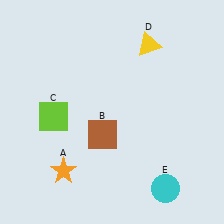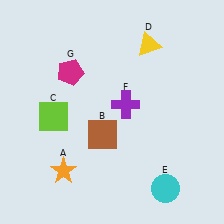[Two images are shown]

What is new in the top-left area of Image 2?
A magenta pentagon (G) was added in the top-left area of Image 2.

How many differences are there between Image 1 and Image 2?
There are 2 differences between the two images.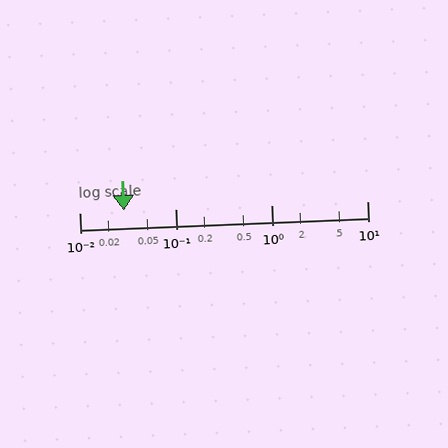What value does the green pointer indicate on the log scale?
The pointer indicates approximately 0.029.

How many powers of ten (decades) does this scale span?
The scale spans 3 decades, from 0.01 to 10.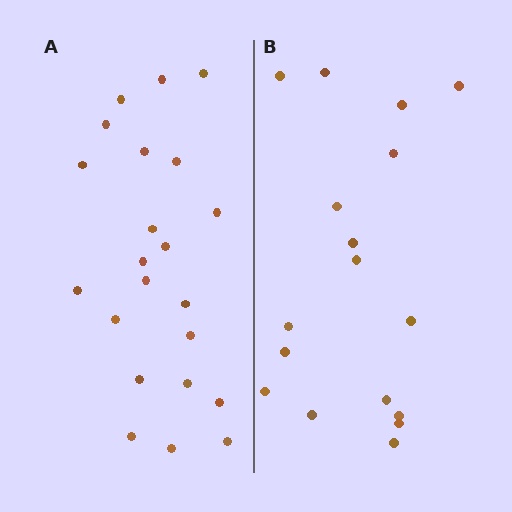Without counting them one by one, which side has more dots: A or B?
Region A (the left region) has more dots.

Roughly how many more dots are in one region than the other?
Region A has about 5 more dots than region B.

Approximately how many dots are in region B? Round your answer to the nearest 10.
About 20 dots. (The exact count is 17, which rounds to 20.)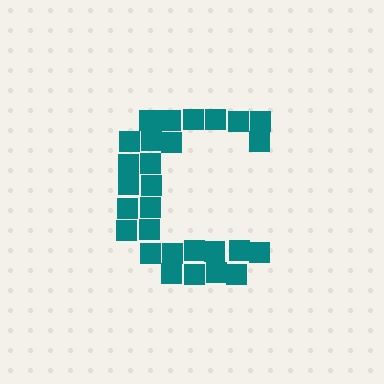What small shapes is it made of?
It is made of small squares.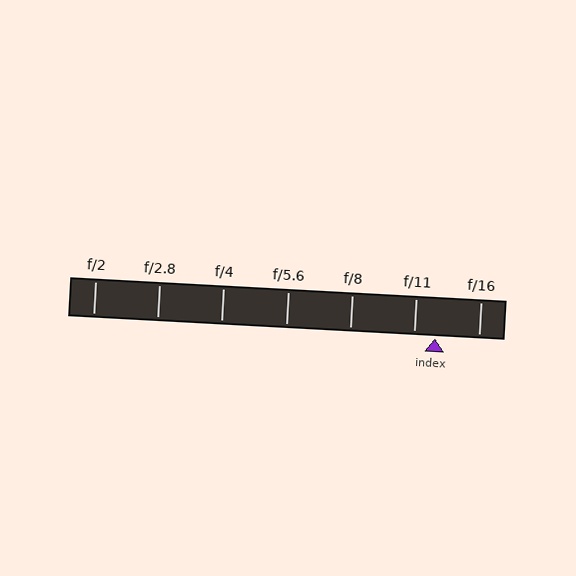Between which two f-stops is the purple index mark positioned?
The index mark is between f/11 and f/16.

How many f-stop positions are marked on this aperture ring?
There are 7 f-stop positions marked.